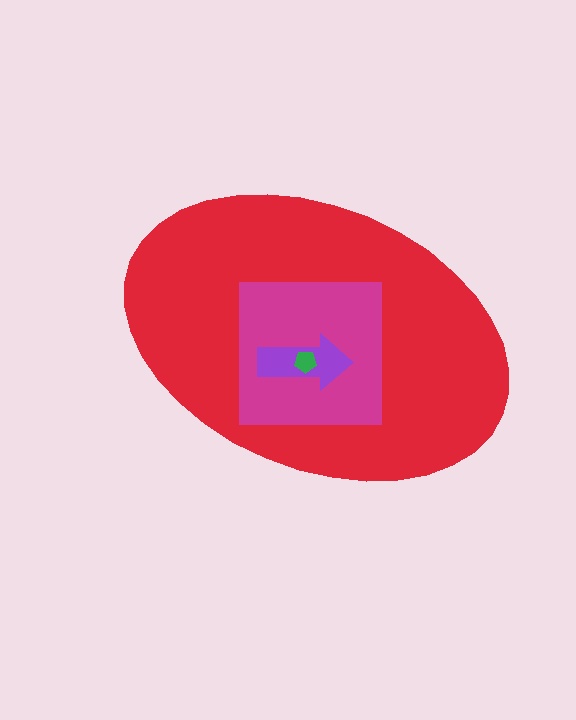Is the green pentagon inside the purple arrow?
Yes.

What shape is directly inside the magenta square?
The purple arrow.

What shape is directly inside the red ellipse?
The magenta square.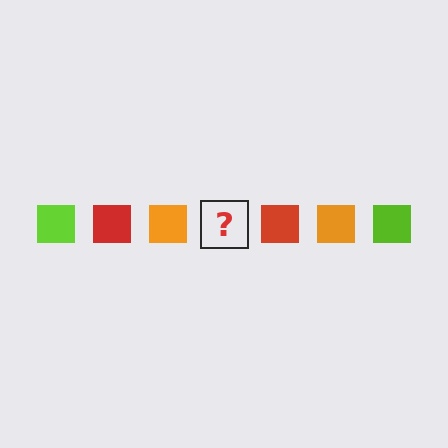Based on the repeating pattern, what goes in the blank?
The blank should be a lime square.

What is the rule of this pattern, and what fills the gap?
The rule is that the pattern cycles through lime, red, orange squares. The gap should be filled with a lime square.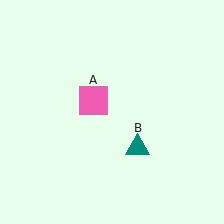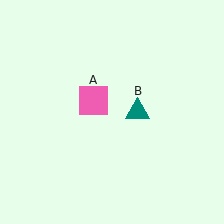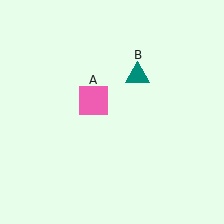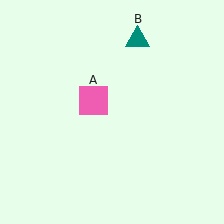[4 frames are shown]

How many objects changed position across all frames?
1 object changed position: teal triangle (object B).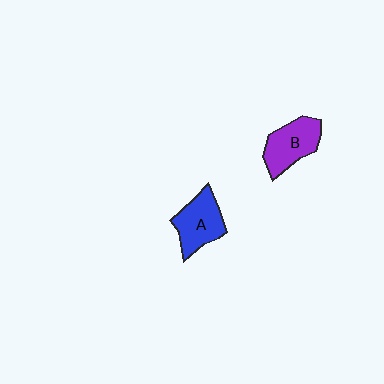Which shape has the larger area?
Shape A (blue).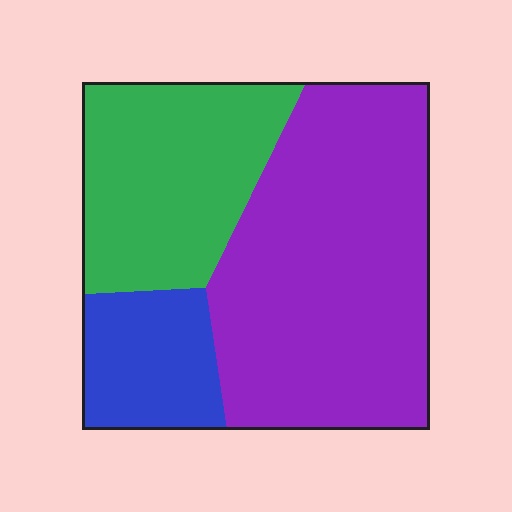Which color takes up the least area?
Blue, at roughly 15%.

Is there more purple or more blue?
Purple.